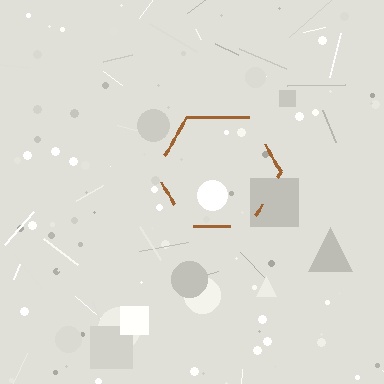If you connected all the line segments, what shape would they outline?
They would outline a hexagon.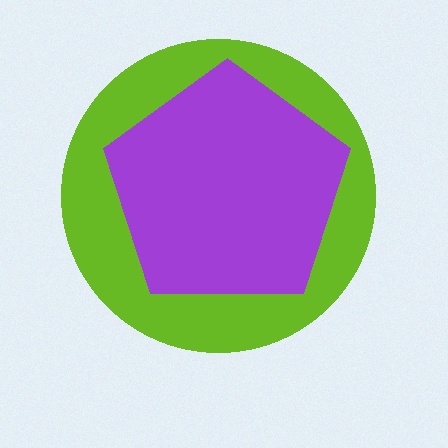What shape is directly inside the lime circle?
The purple pentagon.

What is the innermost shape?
The purple pentagon.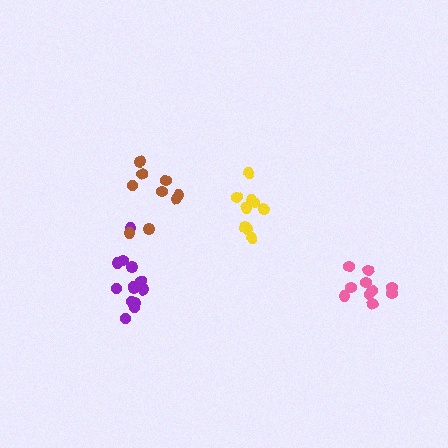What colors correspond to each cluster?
The clusters are colored: yellow, purple, pink, brown.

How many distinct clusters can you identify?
There are 4 distinct clusters.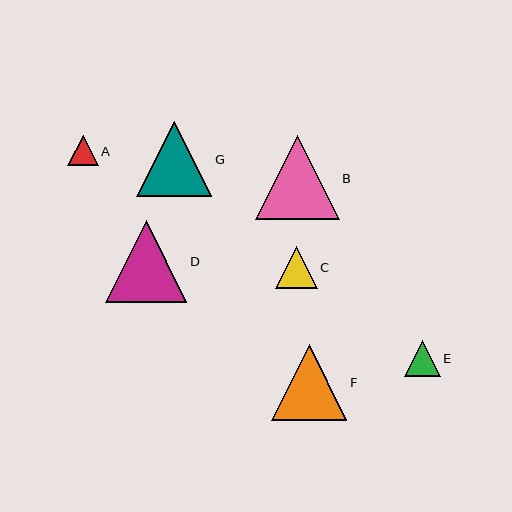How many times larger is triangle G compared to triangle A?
Triangle G is approximately 2.4 times the size of triangle A.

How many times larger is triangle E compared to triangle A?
Triangle E is approximately 1.2 times the size of triangle A.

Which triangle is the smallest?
Triangle A is the smallest with a size of approximately 31 pixels.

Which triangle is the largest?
Triangle B is the largest with a size of approximately 84 pixels.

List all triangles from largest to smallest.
From largest to smallest: B, D, F, G, C, E, A.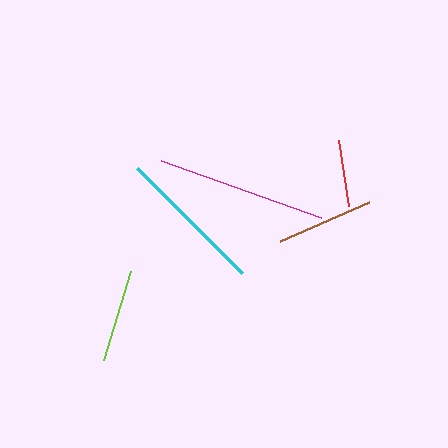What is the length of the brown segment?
The brown segment is approximately 96 pixels long.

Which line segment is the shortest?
The red line is the shortest at approximately 67 pixels.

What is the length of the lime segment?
The lime segment is approximately 93 pixels long.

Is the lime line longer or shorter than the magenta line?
The magenta line is longer than the lime line.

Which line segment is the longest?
The magenta line is the longest at approximately 171 pixels.